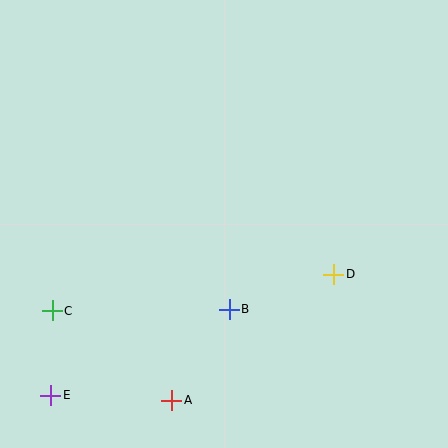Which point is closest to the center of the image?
Point B at (229, 309) is closest to the center.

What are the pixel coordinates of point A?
Point A is at (172, 400).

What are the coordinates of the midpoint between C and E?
The midpoint between C and E is at (51, 353).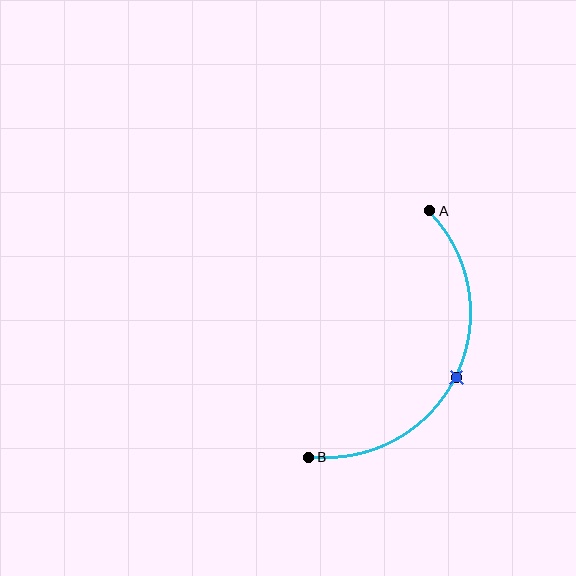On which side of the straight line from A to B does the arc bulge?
The arc bulges to the right of the straight line connecting A and B.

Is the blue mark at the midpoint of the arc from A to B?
Yes. The blue mark lies on the arc at equal arc-length from both A and B — it is the arc midpoint.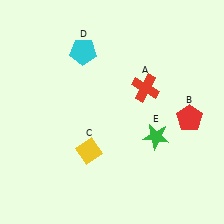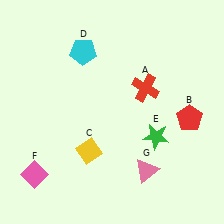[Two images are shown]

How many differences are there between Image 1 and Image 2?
There are 2 differences between the two images.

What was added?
A pink diamond (F), a pink triangle (G) were added in Image 2.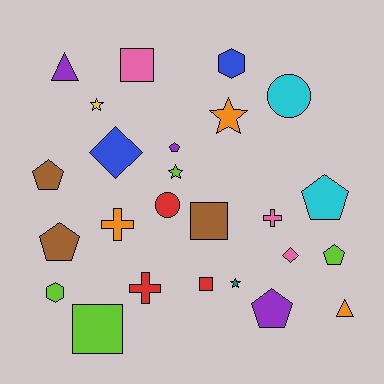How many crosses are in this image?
There are 3 crosses.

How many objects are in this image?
There are 25 objects.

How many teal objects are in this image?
There is 1 teal object.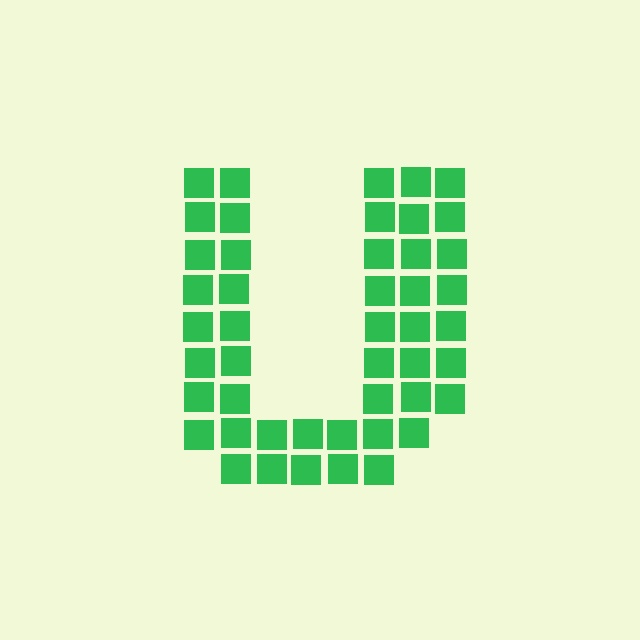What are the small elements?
The small elements are squares.